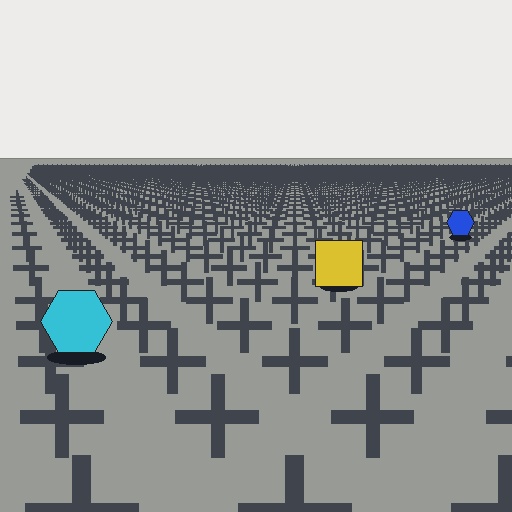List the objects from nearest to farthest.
From nearest to farthest: the cyan hexagon, the yellow square, the blue hexagon.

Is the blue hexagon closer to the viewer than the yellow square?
No. The yellow square is closer — you can tell from the texture gradient: the ground texture is coarser near it.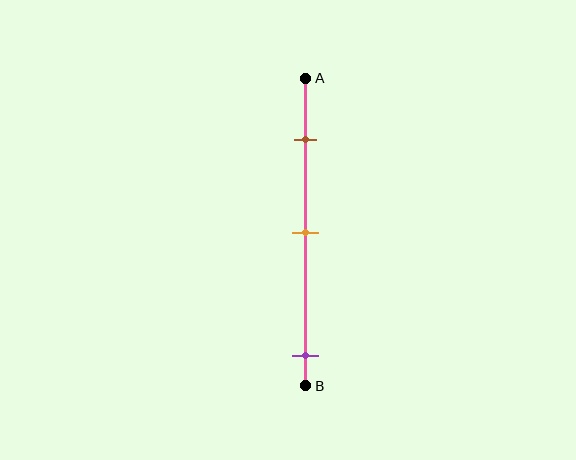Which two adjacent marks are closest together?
The brown and orange marks are the closest adjacent pair.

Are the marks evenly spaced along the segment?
No, the marks are not evenly spaced.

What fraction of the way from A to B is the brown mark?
The brown mark is approximately 20% (0.2) of the way from A to B.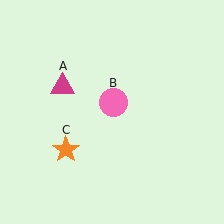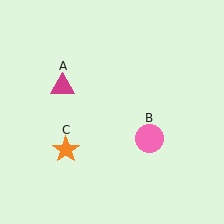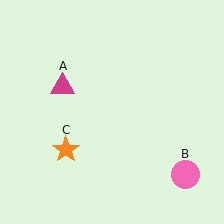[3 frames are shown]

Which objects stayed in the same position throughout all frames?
Magenta triangle (object A) and orange star (object C) remained stationary.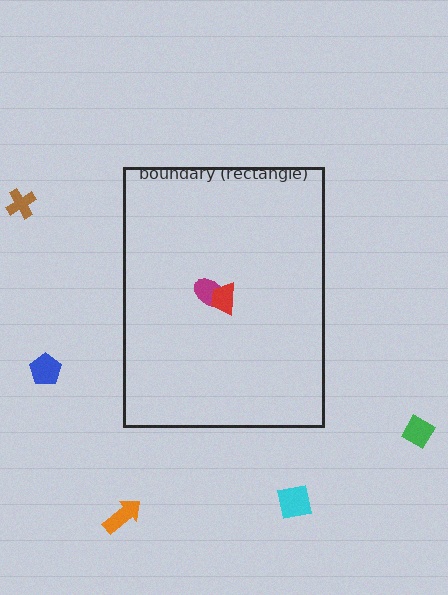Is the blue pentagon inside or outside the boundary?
Outside.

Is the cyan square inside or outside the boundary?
Outside.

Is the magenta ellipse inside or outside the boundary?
Inside.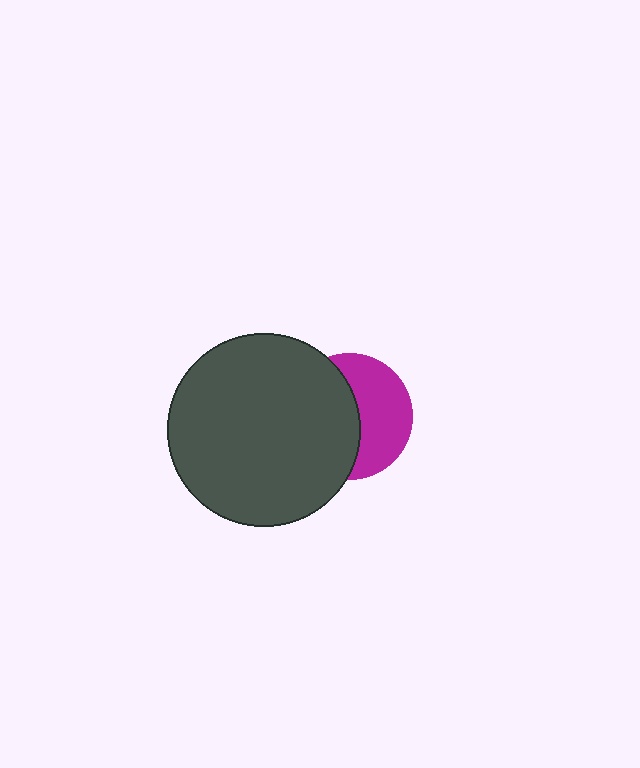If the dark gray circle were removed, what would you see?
You would see the complete magenta circle.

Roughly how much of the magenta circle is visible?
About half of it is visible (roughly 47%).